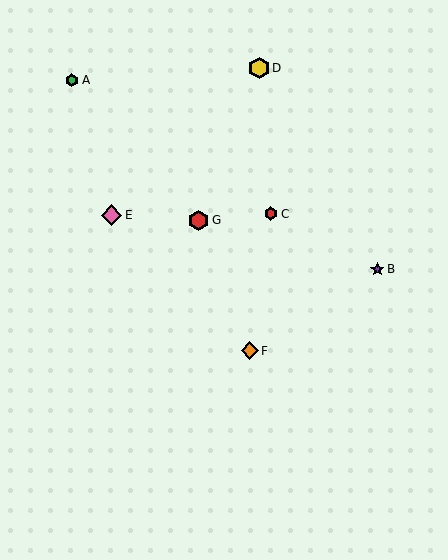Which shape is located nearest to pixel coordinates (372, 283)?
The purple star (labeled B) at (377, 269) is nearest to that location.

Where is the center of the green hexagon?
The center of the green hexagon is at (72, 80).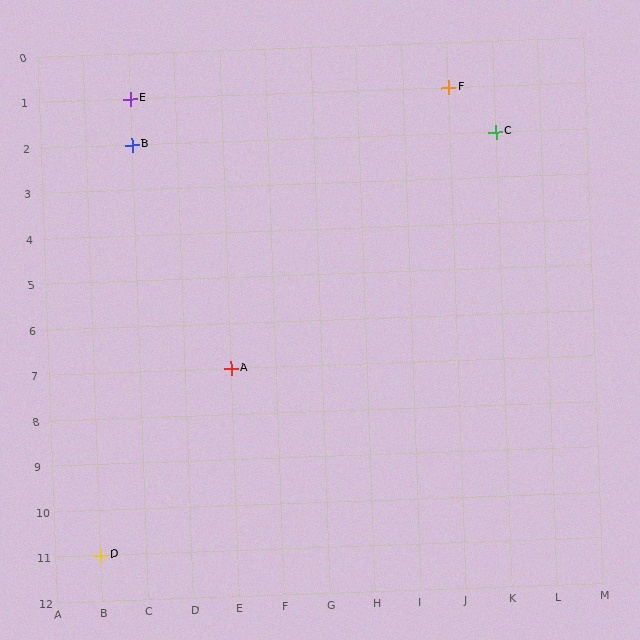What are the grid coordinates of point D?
Point D is at grid coordinates (B, 11).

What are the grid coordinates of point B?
Point B is at grid coordinates (C, 2).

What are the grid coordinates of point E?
Point E is at grid coordinates (C, 1).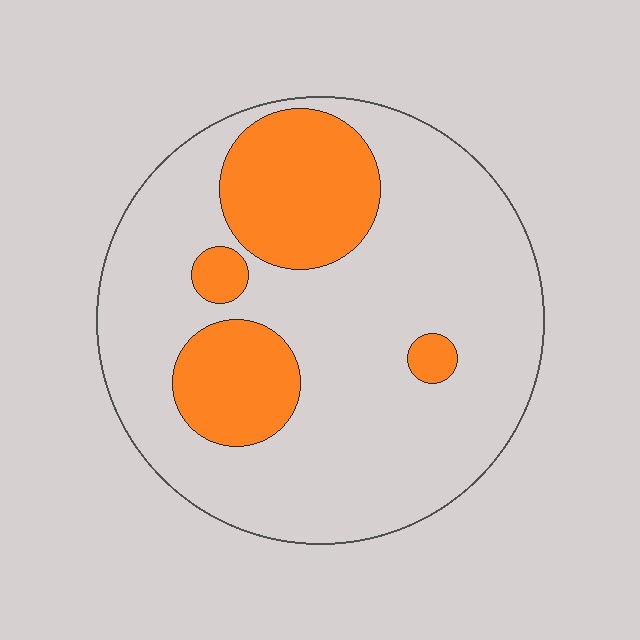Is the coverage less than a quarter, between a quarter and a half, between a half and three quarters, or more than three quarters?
Less than a quarter.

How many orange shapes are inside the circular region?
4.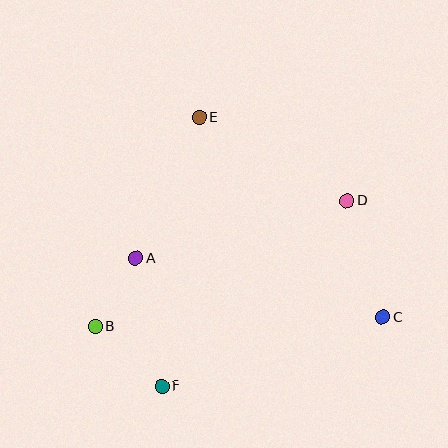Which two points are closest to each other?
Points A and B are closest to each other.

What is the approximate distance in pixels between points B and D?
The distance between B and D is approximately 282 pixels.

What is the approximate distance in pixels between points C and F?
The distance between C and F is approximately 231 pixels.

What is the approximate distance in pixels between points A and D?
The distance between A and D is approximately 219 pixels.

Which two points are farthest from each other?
Points B and C are farthest from each other.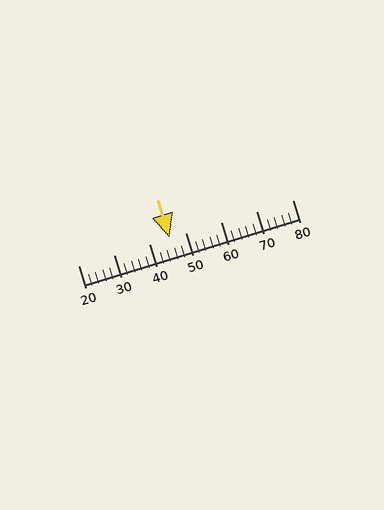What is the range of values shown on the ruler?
The ruler shows values from 20 to 80.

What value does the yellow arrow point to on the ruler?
The yellow arrow points to approximately 46.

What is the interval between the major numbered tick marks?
The major tick marks are spaced 10 units apart.